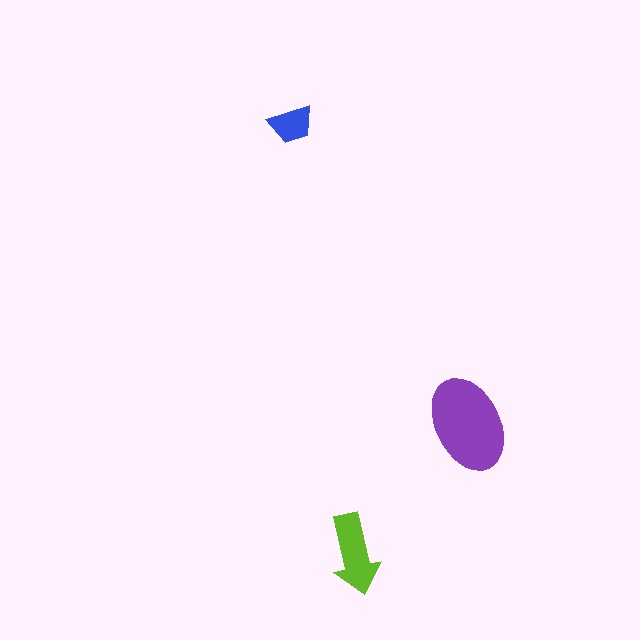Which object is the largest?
The purple ellipse.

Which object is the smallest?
The blue trapezoid.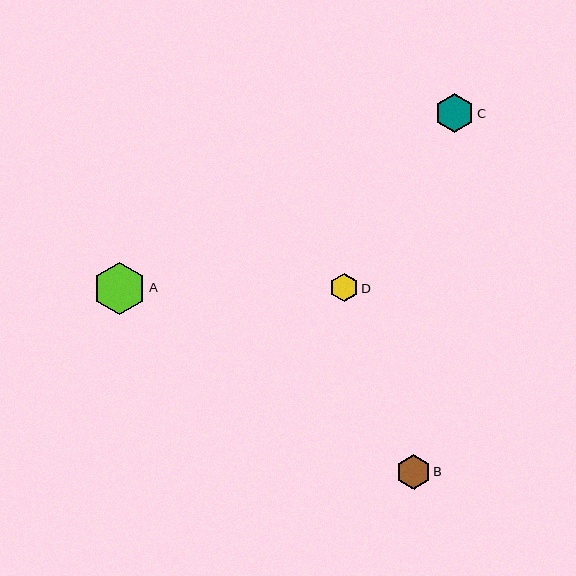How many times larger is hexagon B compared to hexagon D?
Hexagon B is approximately 1.2 times the size of hexagon D.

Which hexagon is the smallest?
Hexagon D is the smallest with a size of approximately 28 pixels.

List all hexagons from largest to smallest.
From largest to smallest: A, C, B, D.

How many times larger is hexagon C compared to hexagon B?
Hexagon C is approximately 1.1 times the size of hexagon B.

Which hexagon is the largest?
Hexagon A is the largest with a size of approximately 53 pixels.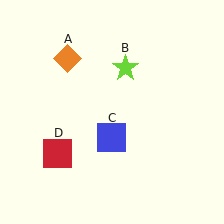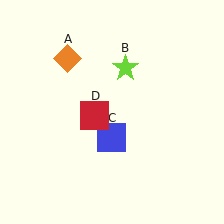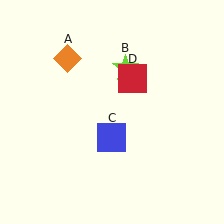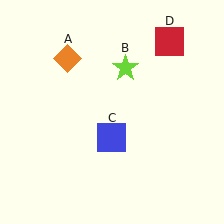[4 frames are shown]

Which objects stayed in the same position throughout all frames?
Orange diamond (object A) and lime star (object B) and blue square (object C) remained stationary.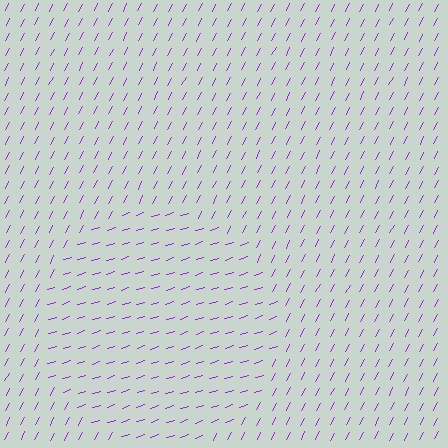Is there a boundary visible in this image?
Yes, there is a texture boundary formed by a change in line orientation.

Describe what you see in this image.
The image is filled with small purple line segments. A circle region in the image has lines oriented differently from the surrounding lines, creating a visible texture boundary.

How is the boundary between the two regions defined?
The boundary is defined purely by a change in line orientation (approximately 45 degrees difference). All lines are the same color and thickness.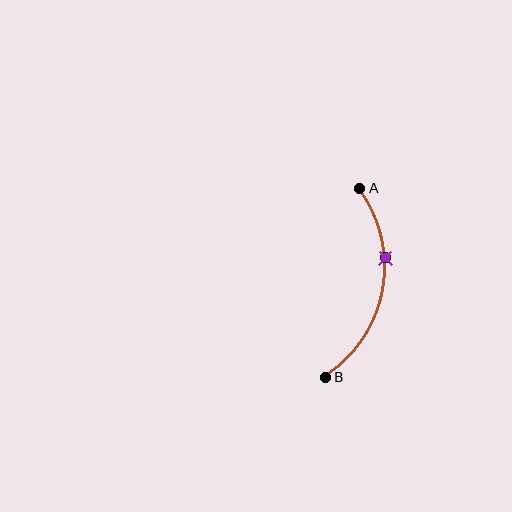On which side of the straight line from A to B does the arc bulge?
The arc bulges to the right of the straight line connecting A and B.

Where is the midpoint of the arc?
The arc midpoint is the point on the curve farthest from the straight line joining A and B. It sits to the right of that line.